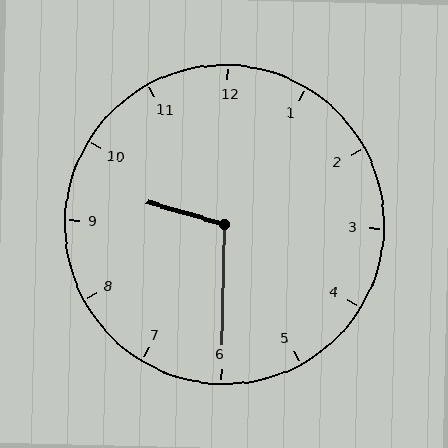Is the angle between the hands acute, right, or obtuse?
It is obtuse.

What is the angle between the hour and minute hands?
Approximately 105 degrees.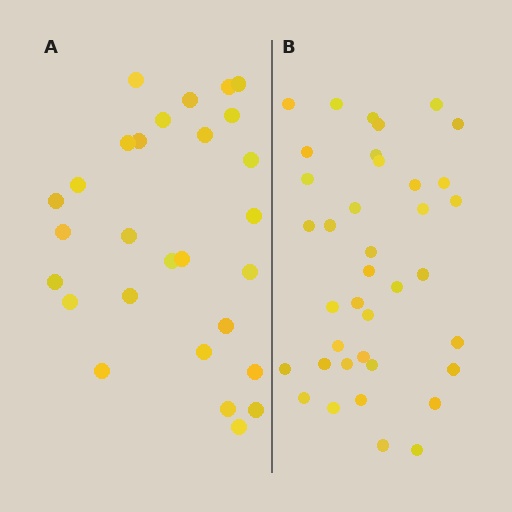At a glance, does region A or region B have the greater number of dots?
Region B (the right region) has more dots.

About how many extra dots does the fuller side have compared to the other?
Region B has roughly 10 or so more dots than region A.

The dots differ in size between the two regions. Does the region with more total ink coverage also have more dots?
No. Region A has more total ink coverage because its dots are larger, but region B actually contains more individual dots. Total area can be misleading — the number of items is what matters here.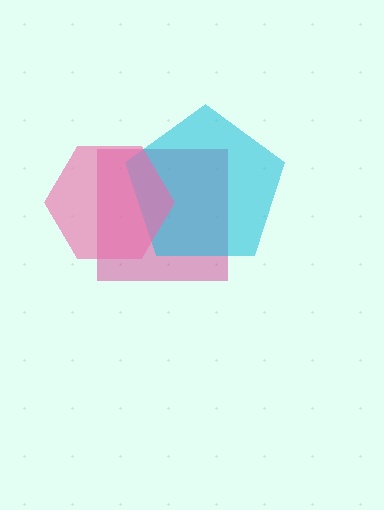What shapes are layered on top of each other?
The layered shapes are: a magenta square, a cyan pentagon, a pink hexagon.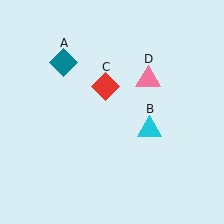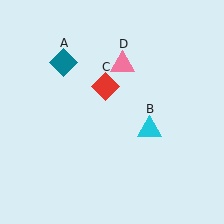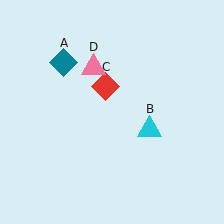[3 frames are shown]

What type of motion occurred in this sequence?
The pink triangle (object D) rotated counterclockwise around the center of the scene.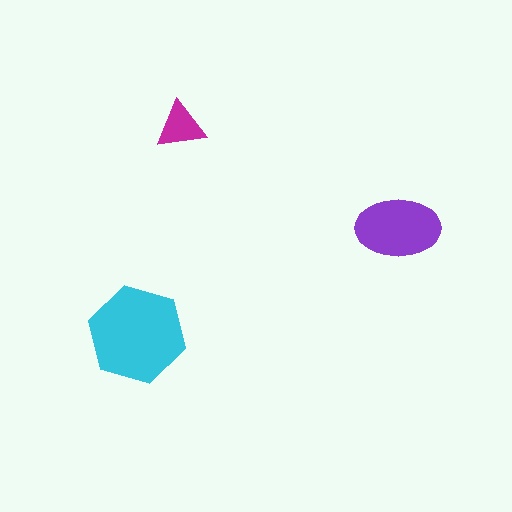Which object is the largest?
The cyan hexagon.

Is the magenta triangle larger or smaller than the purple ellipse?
Smaller.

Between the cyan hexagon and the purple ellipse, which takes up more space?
The cyan hexagon.